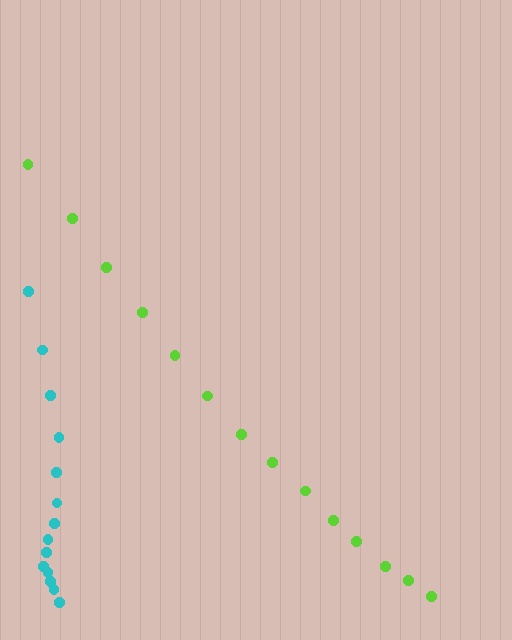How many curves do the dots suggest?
There are 2 distinct paths.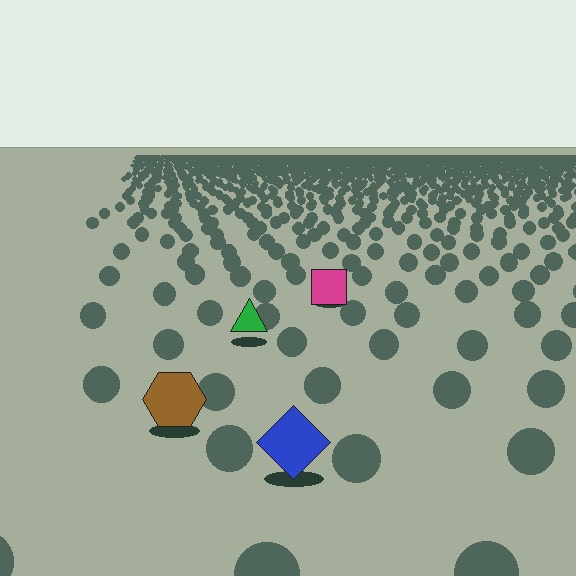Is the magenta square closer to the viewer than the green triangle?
No. The green triangle is closer — you can tell from the texture gradient: the ground texture is coarser near it.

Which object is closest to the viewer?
The blue diamond is closest. The texture marks near it are larger and more spread out.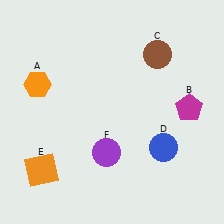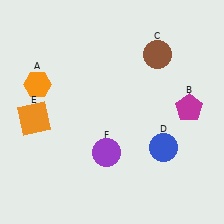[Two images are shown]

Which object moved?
The orange square (E) moved up.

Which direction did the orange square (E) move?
The orange square (E) moved up.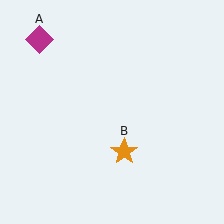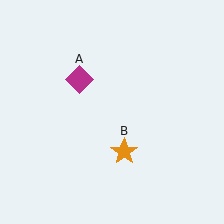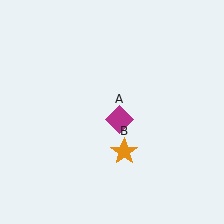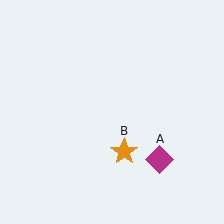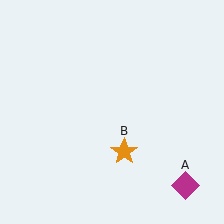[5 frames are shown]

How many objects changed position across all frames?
1 object changed position: magenta diamond (object A).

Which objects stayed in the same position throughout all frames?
Orange star (object B) remained stationary.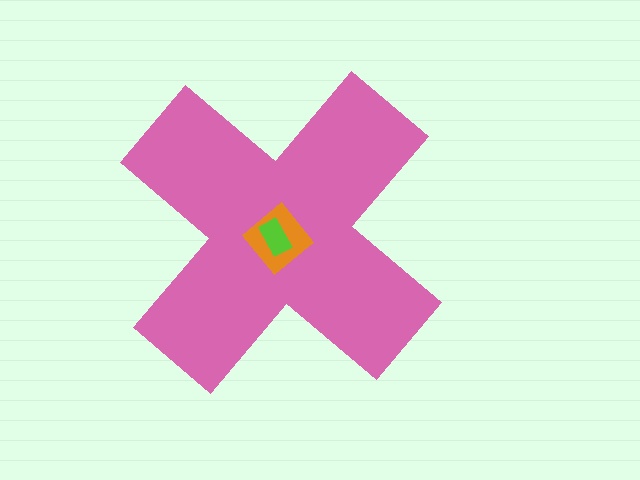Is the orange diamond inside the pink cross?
Yes.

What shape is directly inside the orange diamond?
The lime rectangle.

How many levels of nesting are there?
3.